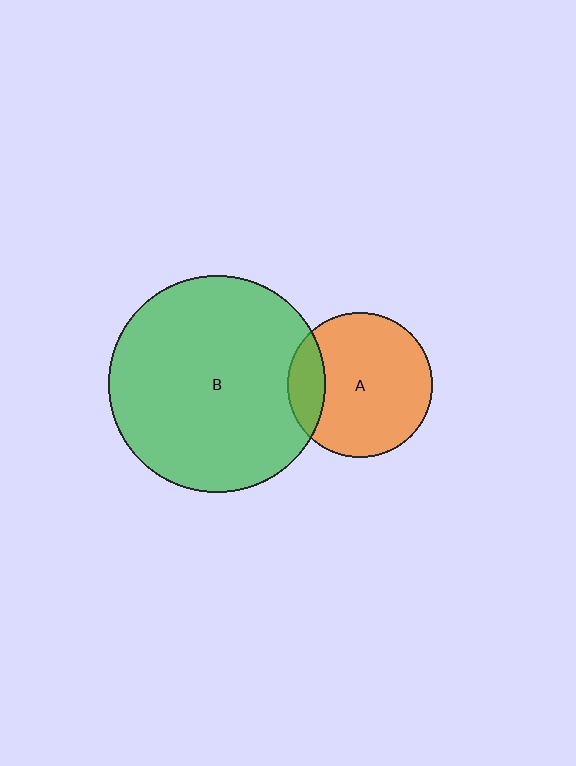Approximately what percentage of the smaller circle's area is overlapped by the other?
Approximately 15%.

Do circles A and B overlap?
Yes.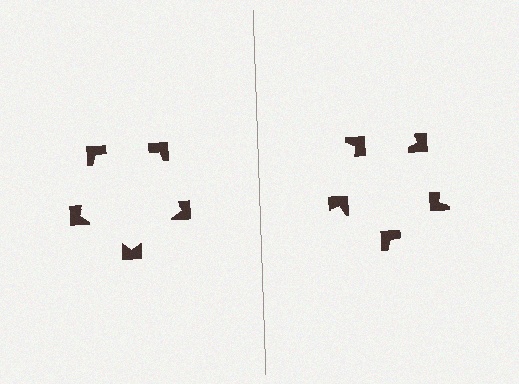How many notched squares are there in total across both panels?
10 — 5 on each side.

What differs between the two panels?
The notched squares are positioned identically on both sides; only the wedge orientations differ. On the left they align to a pentagon; on the right they are misaligned.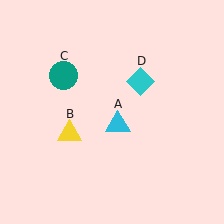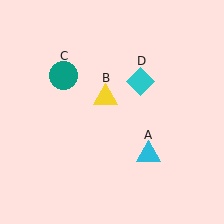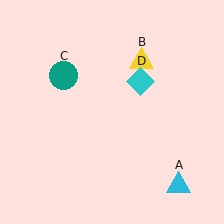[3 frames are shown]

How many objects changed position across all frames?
2 objects changed position: cyan triangle (object A), yellow triangle (object B).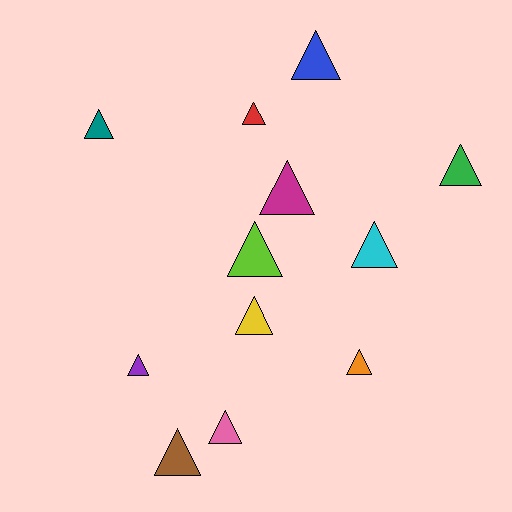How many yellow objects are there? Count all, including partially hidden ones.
There is 1 yellow object.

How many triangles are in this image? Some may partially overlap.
There are 12 triangles.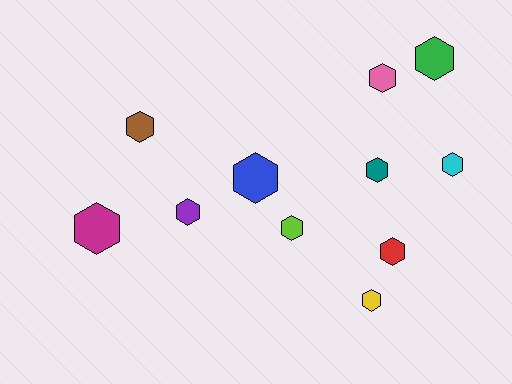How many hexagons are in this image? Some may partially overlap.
There are 11 hexagons.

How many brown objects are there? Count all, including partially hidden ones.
There is 1 brown object.